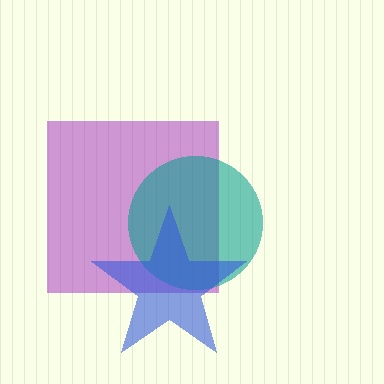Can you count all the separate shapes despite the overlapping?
Yes, there are 3 separate shapes.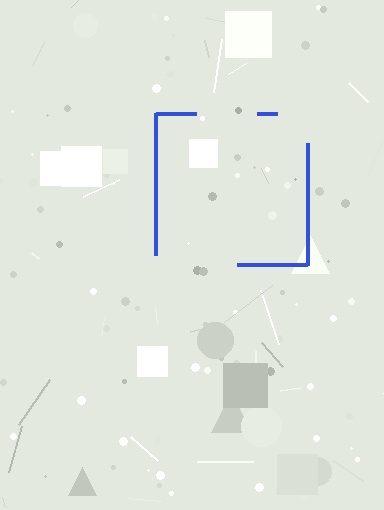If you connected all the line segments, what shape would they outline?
They would outline a square.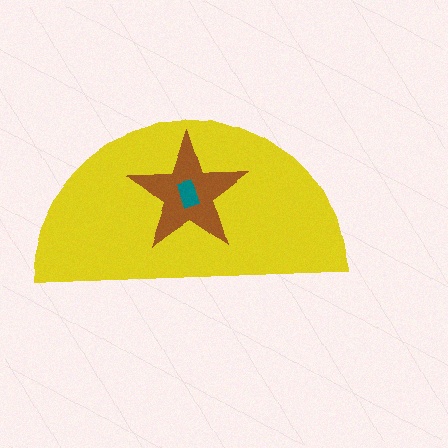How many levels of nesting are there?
3.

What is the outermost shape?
The yellow semicircle.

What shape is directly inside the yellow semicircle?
The brown star.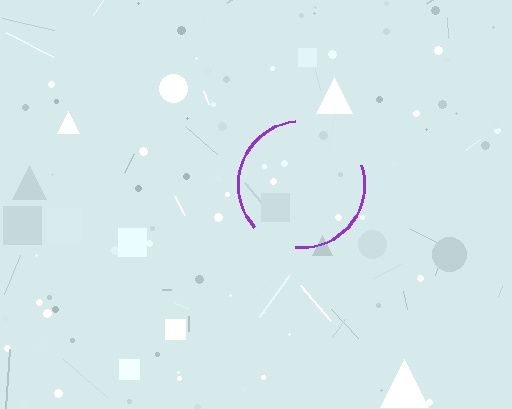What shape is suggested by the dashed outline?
The dashed outline suggests a circle.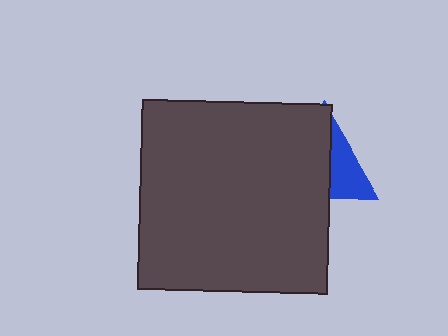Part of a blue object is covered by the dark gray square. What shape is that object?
It is a triangle.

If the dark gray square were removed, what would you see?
You would see the complete blue triangle.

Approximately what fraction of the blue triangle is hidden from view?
Roughly 64% of the blue triangle is hidden behind the dark gray square.